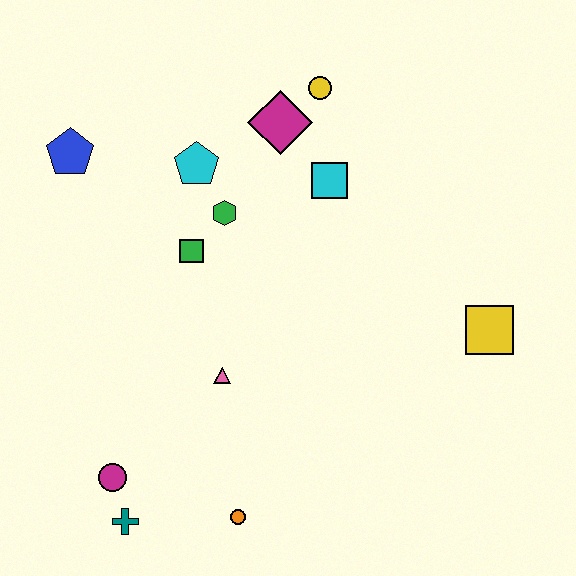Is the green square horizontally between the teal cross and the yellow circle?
Yes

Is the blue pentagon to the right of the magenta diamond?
No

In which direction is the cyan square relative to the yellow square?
The cyan square is to the left of the yellow square.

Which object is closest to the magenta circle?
The teal cross is closest to the magenta circle.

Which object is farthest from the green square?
The yellow square is farthest from the green square.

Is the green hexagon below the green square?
No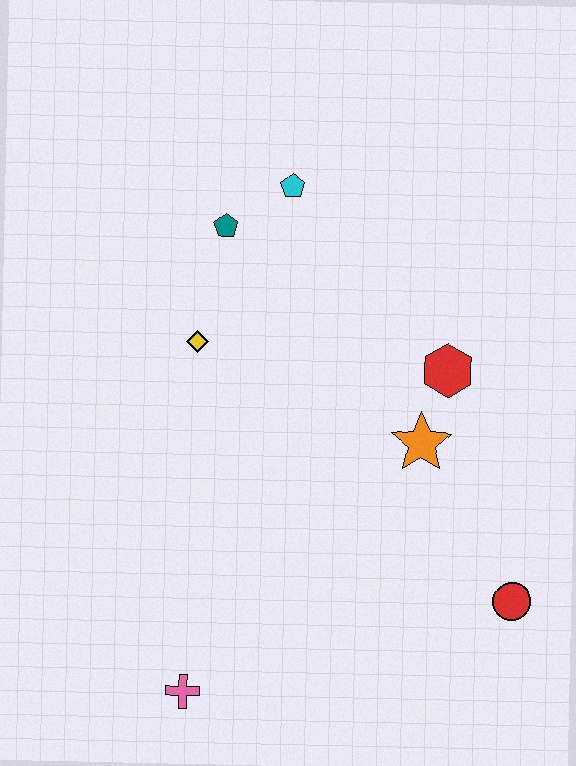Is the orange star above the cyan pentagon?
No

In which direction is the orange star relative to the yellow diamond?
The orange star is to the right of the yellow diamond.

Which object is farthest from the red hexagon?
The pink cross is farthest from the red hexagon.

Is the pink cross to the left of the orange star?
Yes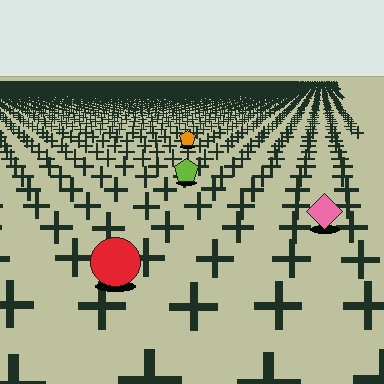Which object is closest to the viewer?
The red circle is closest. The texture marks near it are larger and more spread out.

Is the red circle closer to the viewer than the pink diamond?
Yes. The red circle is closer — you can tell from the texture gradient: the ground texture is coarser near it.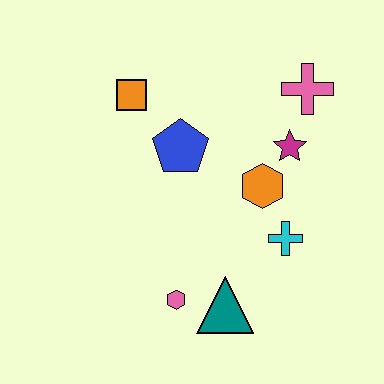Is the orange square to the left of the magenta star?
Yes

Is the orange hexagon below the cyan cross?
No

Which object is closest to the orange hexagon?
The magenta star is closest to the orange hexagon.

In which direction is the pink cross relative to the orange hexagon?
The pink cross is above the orange hexagon.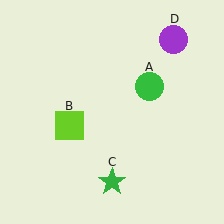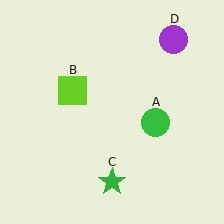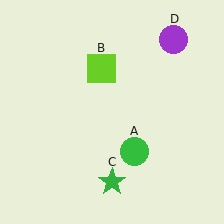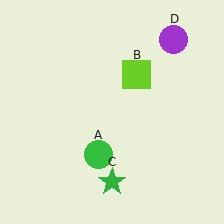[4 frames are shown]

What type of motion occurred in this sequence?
The green circle (object A), lime square (object B) rotated clockwise around the center of the scene.